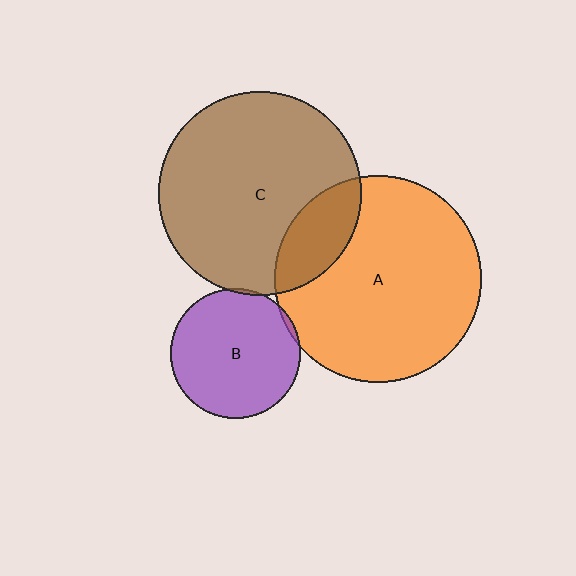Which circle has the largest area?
Circle A (orange).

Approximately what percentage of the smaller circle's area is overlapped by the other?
Approximately 5%.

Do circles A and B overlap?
Yes.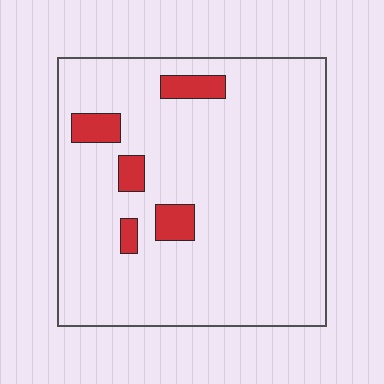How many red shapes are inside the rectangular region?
5.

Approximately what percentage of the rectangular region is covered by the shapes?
Approximately 10%.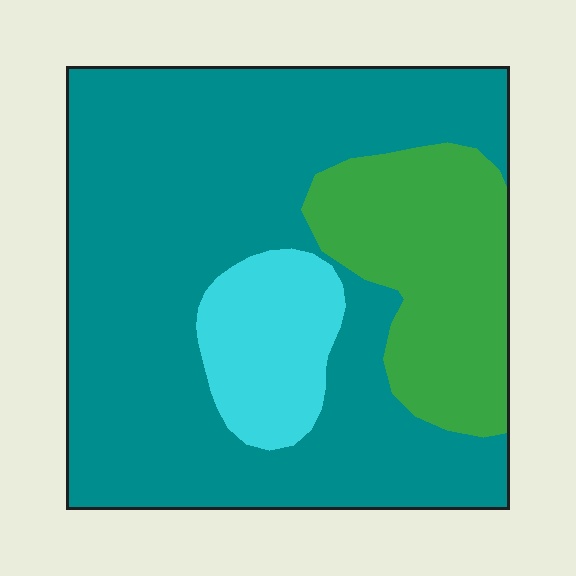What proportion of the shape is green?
Green takes up about one fifth (1/5) of the shape.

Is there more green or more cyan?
Green.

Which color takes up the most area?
Teal, at roughly 70%.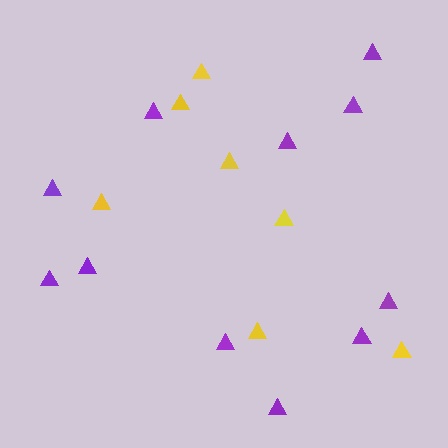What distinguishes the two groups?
There are 2 groups: one group of yellow triangles (7) and one group of purple triangles (11).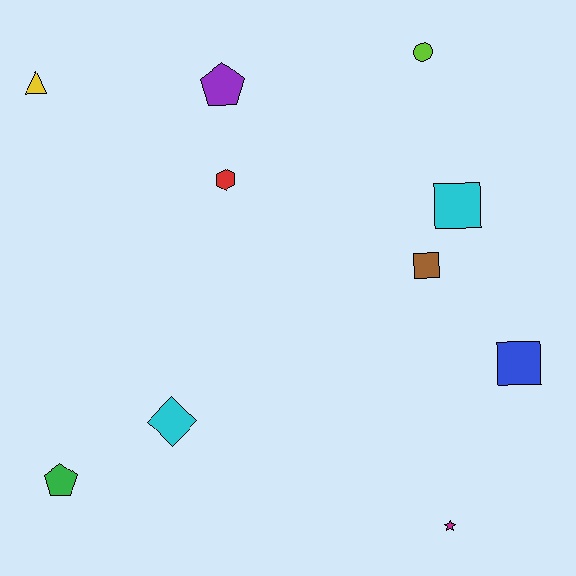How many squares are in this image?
There are 3 squares.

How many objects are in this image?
There are 10 objects.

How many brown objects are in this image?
There is 1 brown object.